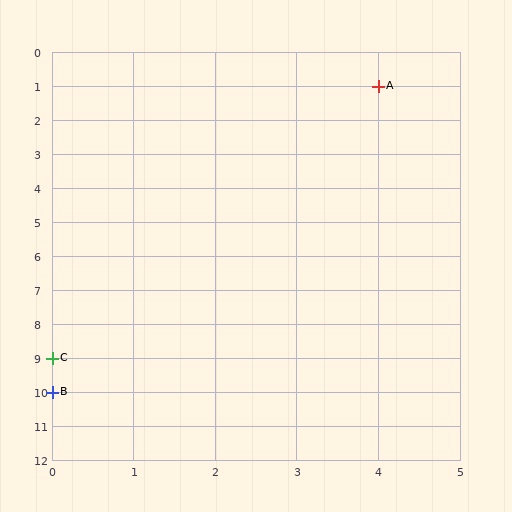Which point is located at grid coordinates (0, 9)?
Point C is at (0, 9).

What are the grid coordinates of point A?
Point A is at grid coordinates (4, 1).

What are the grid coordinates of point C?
Point C is at grid coordinates (0, 9).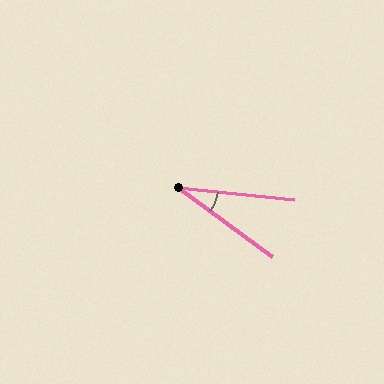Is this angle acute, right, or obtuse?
It is acute.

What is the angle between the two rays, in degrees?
Approximately 30 degrees.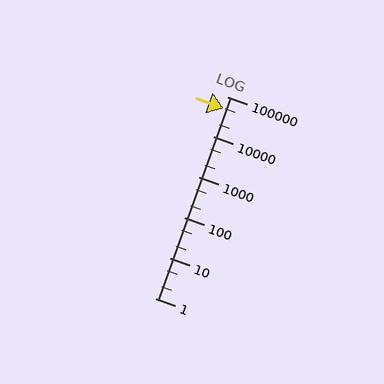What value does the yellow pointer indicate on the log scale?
The pointer indicates approximately 50000.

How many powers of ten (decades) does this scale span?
The scale spans 5 decades, from 1 to 100000.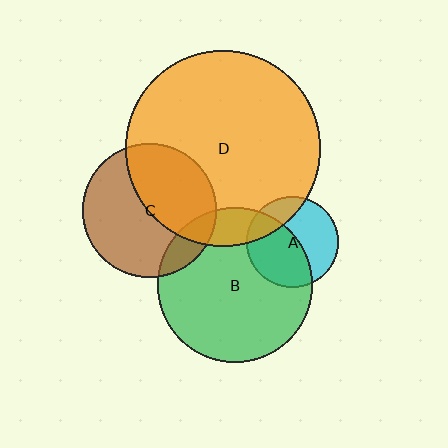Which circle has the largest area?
Circle D (orange).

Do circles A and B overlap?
Yes.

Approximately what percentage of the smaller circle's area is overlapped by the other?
Approximately 50%.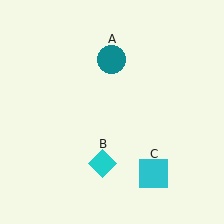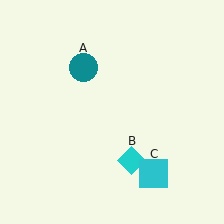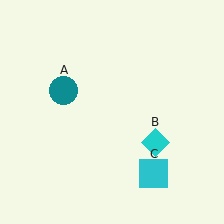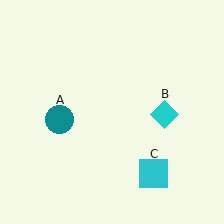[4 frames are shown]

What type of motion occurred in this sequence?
The teal circle (object A), cyan diamond (object B) rotated counterclockwise around the center of the scene.